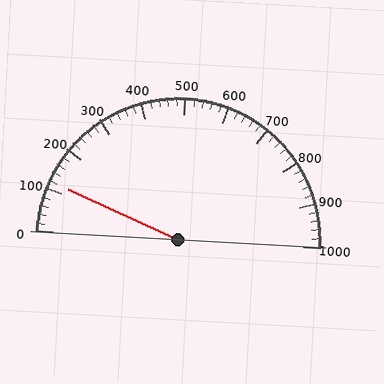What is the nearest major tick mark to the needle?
The nearest major tick mark is 100.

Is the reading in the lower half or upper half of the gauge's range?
The reading is in the lower half of the range (0 to 1000).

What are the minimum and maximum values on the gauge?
The gauge ranges from 0 to 1000.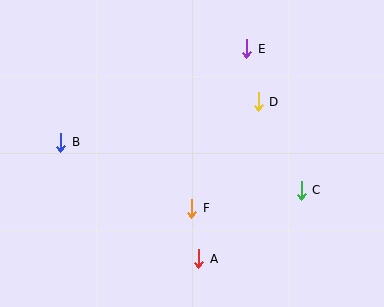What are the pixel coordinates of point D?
Point D is at (258, 102).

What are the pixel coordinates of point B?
Point B is at (61, 142).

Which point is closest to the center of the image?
Point F at (192, 208) is closest to the center.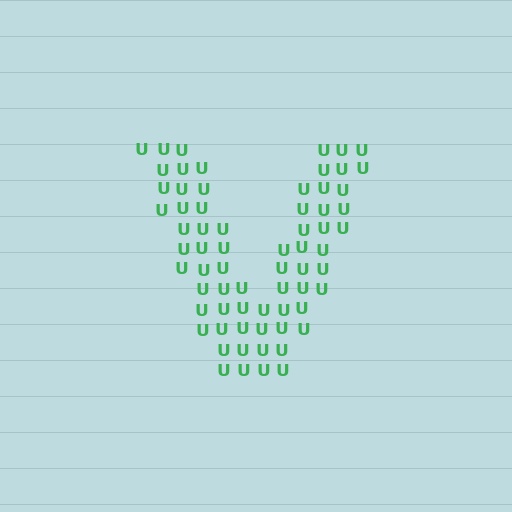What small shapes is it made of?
It is made of small letter U's.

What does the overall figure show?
The overall figure shows the letter V.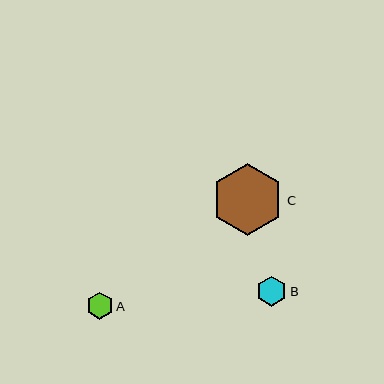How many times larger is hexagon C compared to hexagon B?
Hexagon C is approximately 2.4 times the size of hexagon B.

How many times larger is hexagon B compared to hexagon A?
Hexagon B is approximately 1.1 times the size of hexagon A.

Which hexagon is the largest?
Hexagon C is the largest with a size of approximately 72 pixels.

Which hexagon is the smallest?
Hexagon A is the smallest with a size of approximately 27 pixels.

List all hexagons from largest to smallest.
From largest to smallest: C, B, A.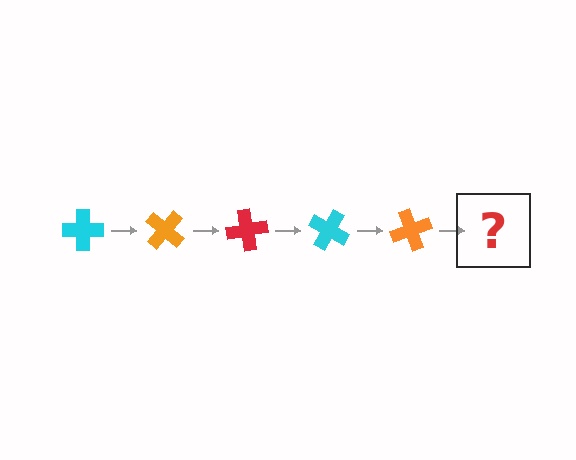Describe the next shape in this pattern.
It should be a red cross, rotated 200 degrees from the start.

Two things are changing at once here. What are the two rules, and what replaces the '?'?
The two rules are that it rotates 40 degrees each step and the color cycles through cyan, orange, and red. The '?' should be a red cross, rotated 200 degrees from the start.